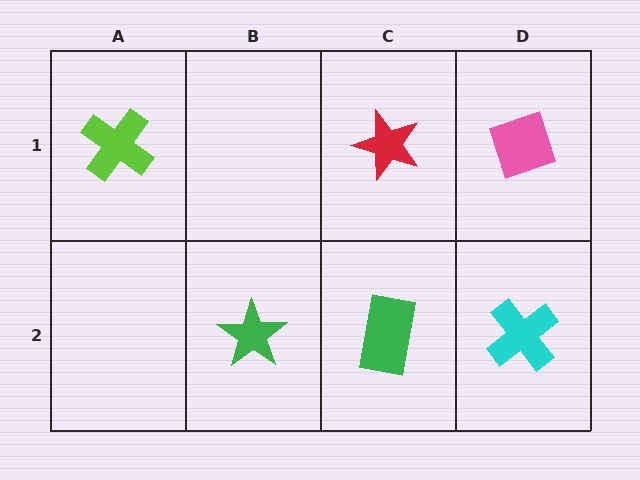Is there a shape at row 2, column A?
No, that cell is empty.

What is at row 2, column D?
A cyan cross.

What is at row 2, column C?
A green rectangle.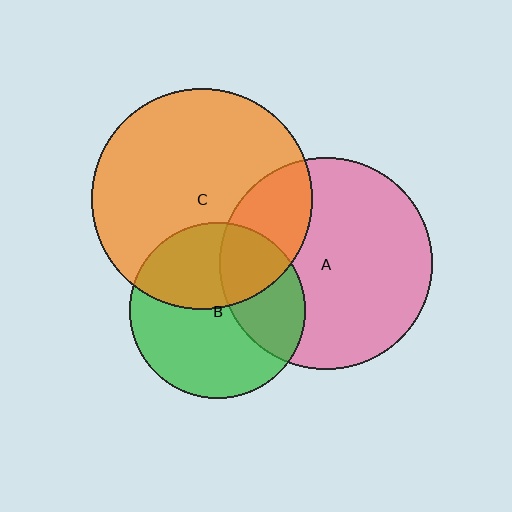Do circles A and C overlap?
Yes.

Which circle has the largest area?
Circle C (orange).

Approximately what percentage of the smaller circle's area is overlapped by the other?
Approximately 25%.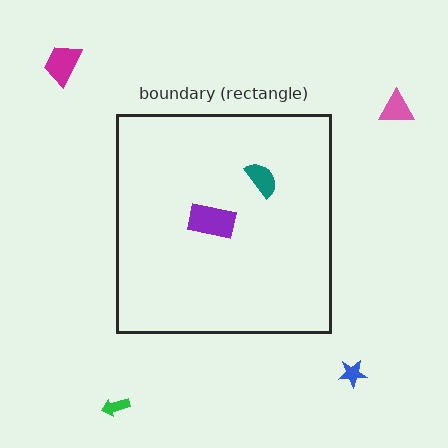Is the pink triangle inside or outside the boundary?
Outside.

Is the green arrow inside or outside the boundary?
Outside.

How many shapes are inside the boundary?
2 inside, 4 outside.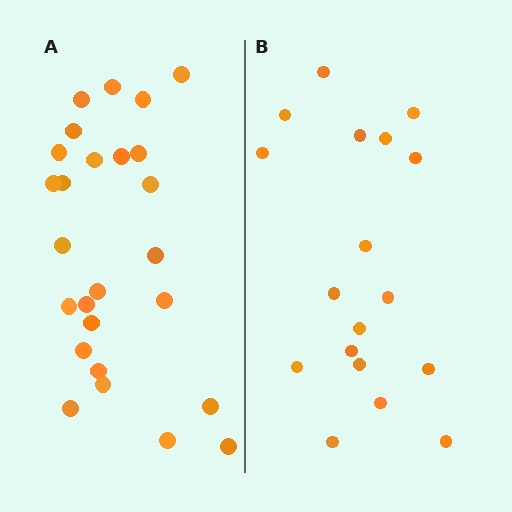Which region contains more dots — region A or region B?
Region A (the left region) has more dots.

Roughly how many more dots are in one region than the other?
Region A has roughly 8 or so more dots than region B.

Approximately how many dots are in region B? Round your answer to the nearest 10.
About 20 dots. (The exact count is 18, which rounds to 20.)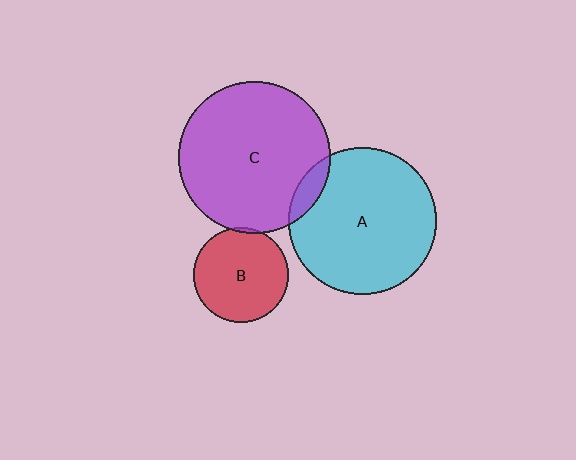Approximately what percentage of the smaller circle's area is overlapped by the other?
Approximately 10%.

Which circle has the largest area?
Circle C (purple).